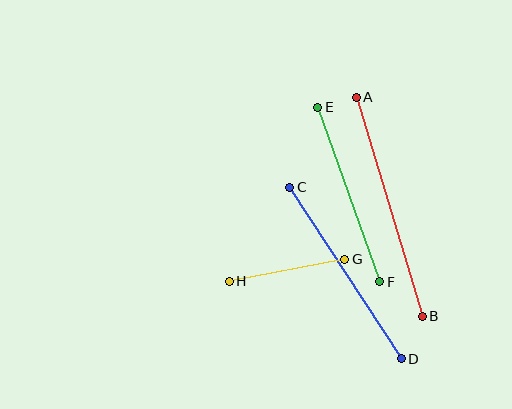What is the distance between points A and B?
The distance is approximately 229 pixels.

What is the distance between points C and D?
The distance is approximately 204 pixels.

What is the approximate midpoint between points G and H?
The midpoint is at approximately (287, 270) pixels.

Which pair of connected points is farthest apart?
Points A and B are farthest apart.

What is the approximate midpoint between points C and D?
The midpoint is at approximately (346, 273) pixels.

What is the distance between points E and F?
The distance is approximately 185 pixels.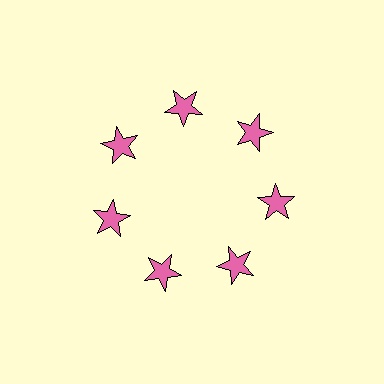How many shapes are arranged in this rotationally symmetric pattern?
There are 7 shapes, arranged in 7 groups of 1.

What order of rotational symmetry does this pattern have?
This pattern has 7-fold rotational symmetry.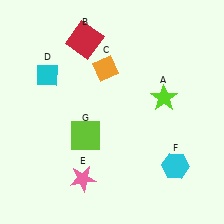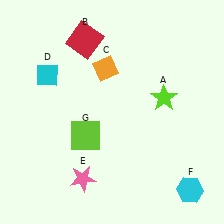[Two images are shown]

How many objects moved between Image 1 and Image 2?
1 object moved between the two images.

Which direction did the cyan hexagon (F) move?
The cyan hexagon (F) moved down.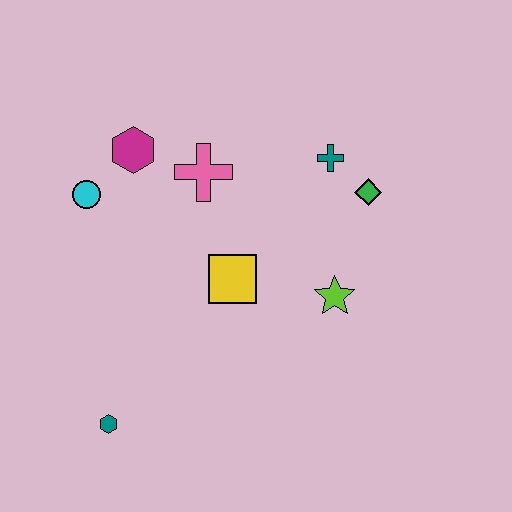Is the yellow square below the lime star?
No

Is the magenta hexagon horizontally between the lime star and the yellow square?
No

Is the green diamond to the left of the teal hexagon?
No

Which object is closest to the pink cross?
The magenta hexagon is closest to the pink cross.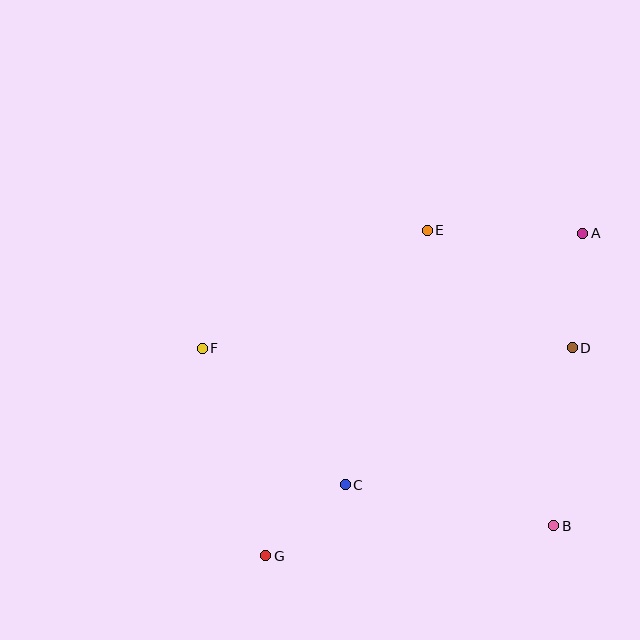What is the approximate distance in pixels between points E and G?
The distance between E and G is approximately 363 pixels.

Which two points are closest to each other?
Points C and G are closest to each other.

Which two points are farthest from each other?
Points A and G are farthest from each other.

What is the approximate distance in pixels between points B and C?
The distance between B and C is approximately 213 pixels.